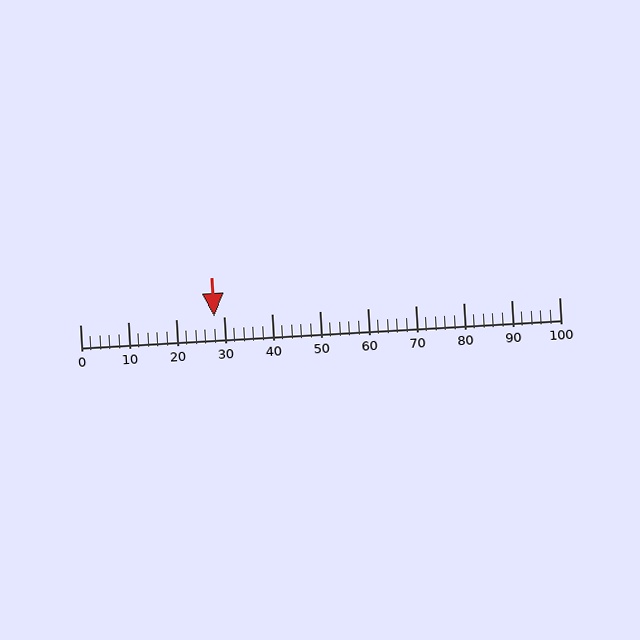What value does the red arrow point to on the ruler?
The red arrow points to approximately 28.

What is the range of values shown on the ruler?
The ruler shows values from 0 to 100.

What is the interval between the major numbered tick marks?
The major tick marks are spaced 10 units apart.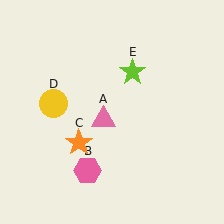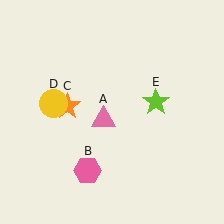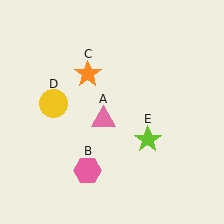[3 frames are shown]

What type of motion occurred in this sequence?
The orange star (object C), lime star (object E) rotated clockwise around the center of the scene.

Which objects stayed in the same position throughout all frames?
Pink triangle (object A) and pink hexagon (object B) and yellow circle (object D) remained stationary.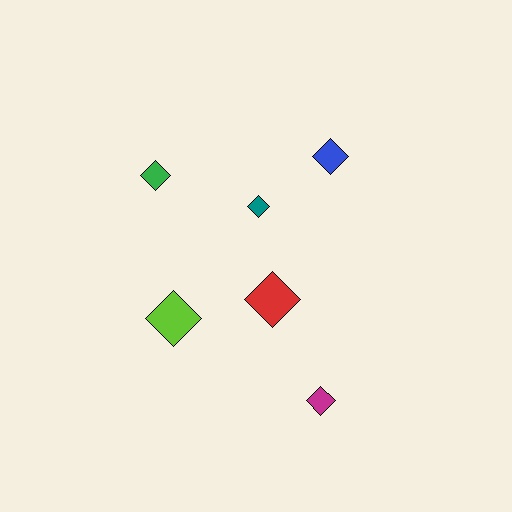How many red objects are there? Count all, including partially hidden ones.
There is 1 red object.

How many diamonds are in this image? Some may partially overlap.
There are 6 diamonds.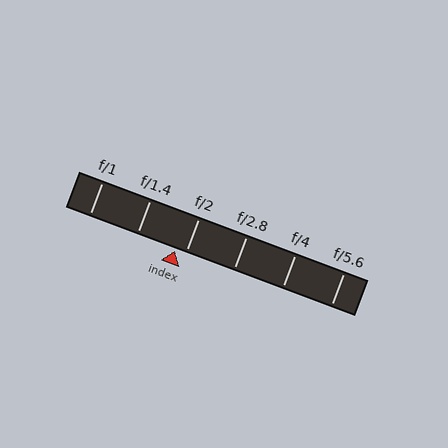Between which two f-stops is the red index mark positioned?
The index mark is between f/1.4 and f/2.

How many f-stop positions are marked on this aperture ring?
There are 6 f-stop positions marked.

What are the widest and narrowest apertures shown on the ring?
The widest aperture shown is f/1 and the narrowest is f/5.6.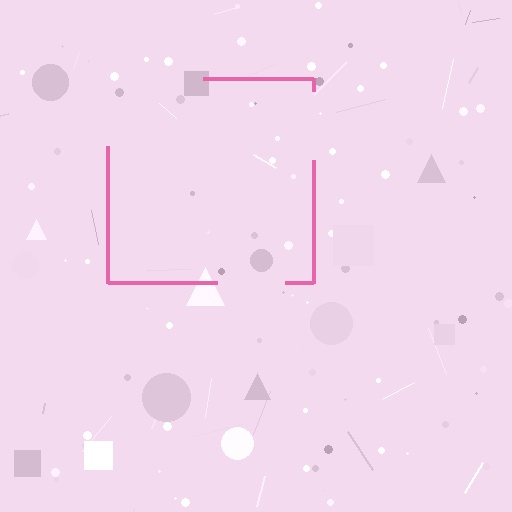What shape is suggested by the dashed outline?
The dashed outline suggests a square.